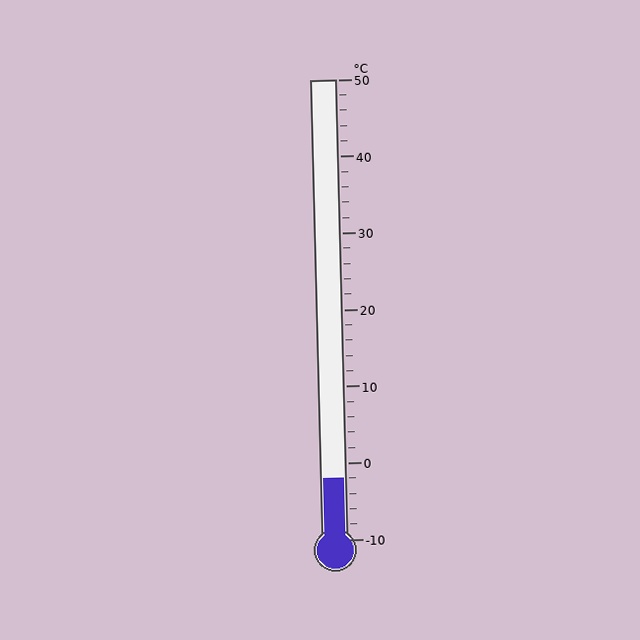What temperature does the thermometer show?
The thermometer shows approximately -2°C.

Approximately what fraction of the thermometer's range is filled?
The thermometer is filled to approximately 15% of its range.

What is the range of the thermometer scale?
The thermometer scale ranges from -10°C to 50°C.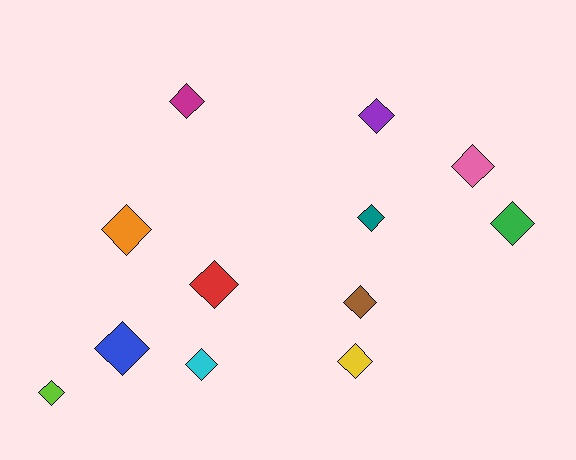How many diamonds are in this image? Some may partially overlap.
There are 12 diamonds.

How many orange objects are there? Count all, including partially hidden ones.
There is 1 orange object.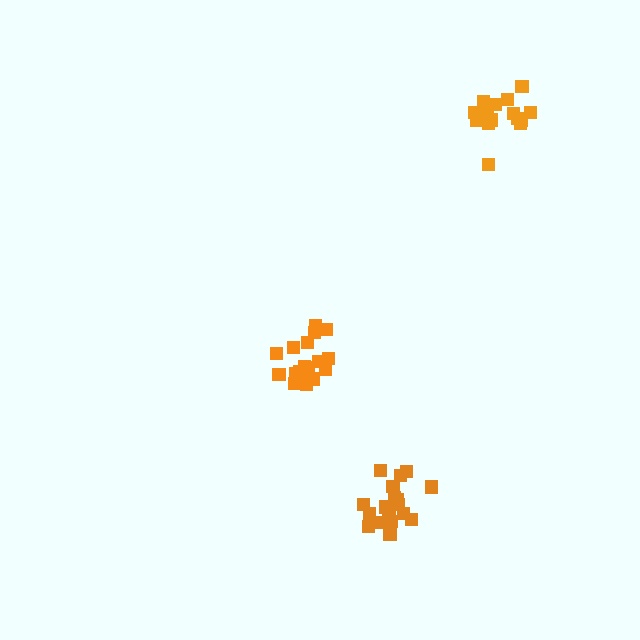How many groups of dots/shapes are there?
There are 3 groups.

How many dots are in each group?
Group 1: 17 dots, Group 2: 18 dots, Group 3: 18 dots (53 total).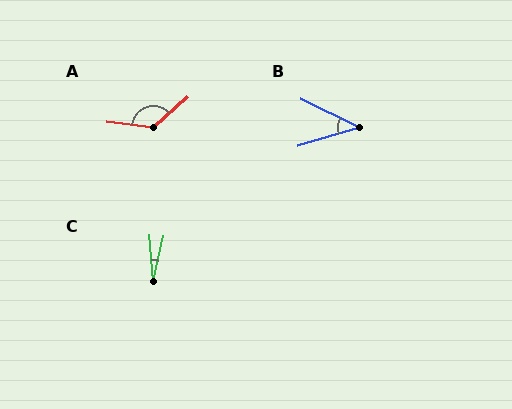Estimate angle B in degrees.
Approximately 43 degrees.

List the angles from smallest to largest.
C (18°), B (43°), A (132°).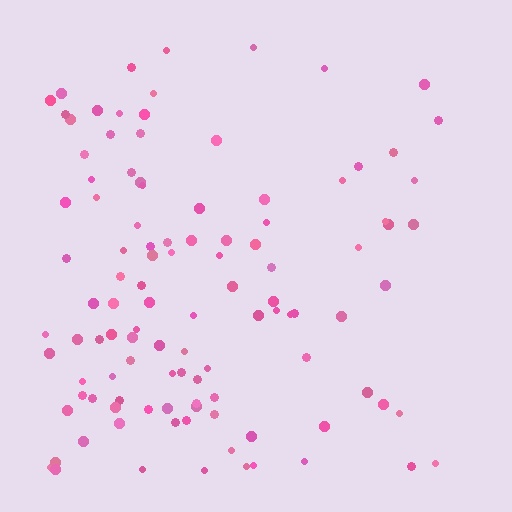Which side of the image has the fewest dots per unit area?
The right.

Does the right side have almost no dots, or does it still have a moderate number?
Still a moderate number, just noticeably fewer than the left.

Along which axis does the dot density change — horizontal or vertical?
Horizontal.